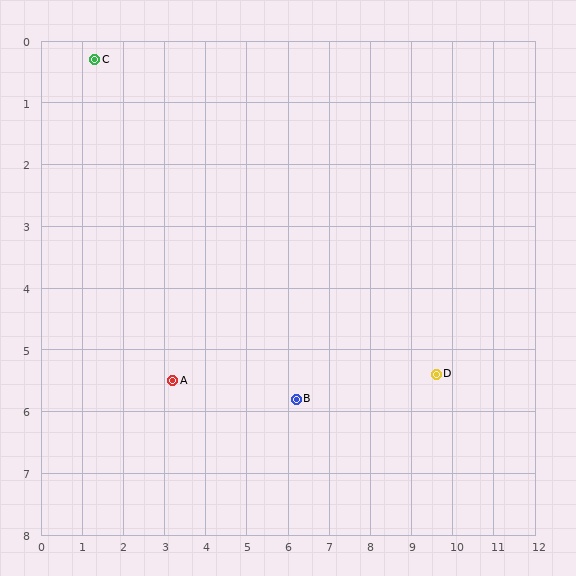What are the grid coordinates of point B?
Point B is at approximately (6.2, 5.8).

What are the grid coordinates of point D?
Point D is at approximately (9.6, 5.4).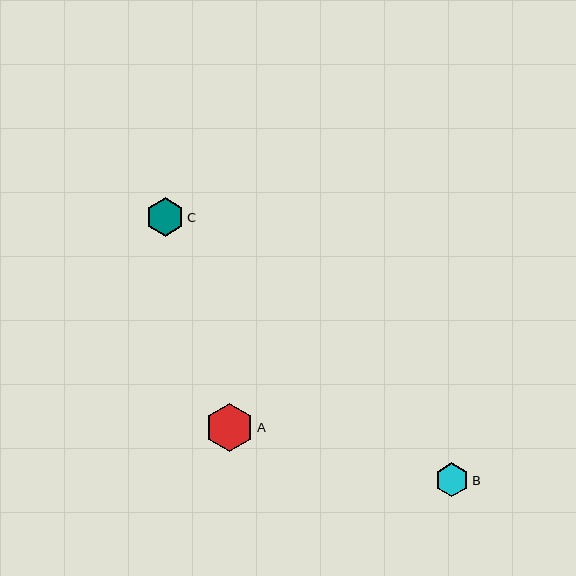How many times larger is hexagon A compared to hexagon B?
Hexagon A is approximately 1.4 times the size of hexagon B.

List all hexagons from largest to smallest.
From largest to smallest: A, C, B.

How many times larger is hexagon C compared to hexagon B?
Hexagon C is approximately 1.1 times the size of hexagon B.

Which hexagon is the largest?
Hexagon A is the largest with a size of approximately 48 pixels.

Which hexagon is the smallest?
Hexagon B is the smallest with a size of approximately 34 pixels.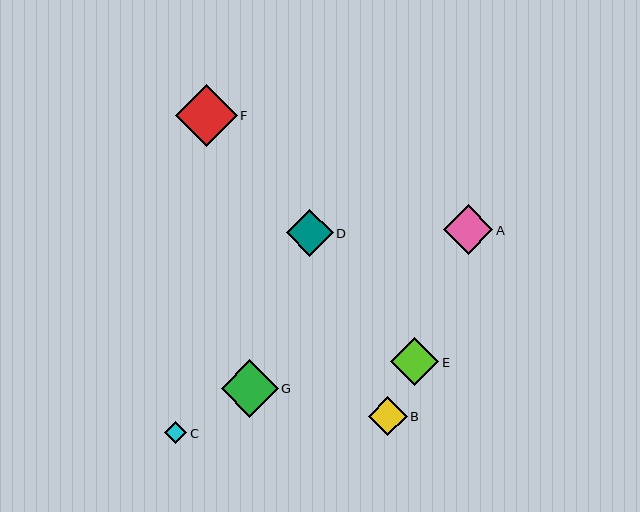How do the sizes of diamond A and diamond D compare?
Diamond A and diamond D are approximately the same size.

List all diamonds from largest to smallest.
From largest to smallest: F, G, A, E, D, B, C.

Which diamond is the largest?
Diamond F is the largest with a size of approximately 62 pixels.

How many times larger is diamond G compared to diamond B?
Diamond G is approximately 1.5 times the size of diamond B.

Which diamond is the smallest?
Diamond C is the smallest with a size of approximately 22 pixels.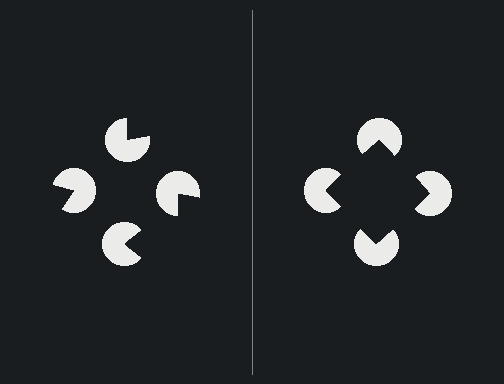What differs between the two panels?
The pac-man discs are positioned identically on both sides; only the wedge orientations differ. On the right they align to a square; on the left they are misaligned.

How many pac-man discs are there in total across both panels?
8 — 4 on each side.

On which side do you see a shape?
An illusory square appears on the right side. On the left side the wedge cuts are rotated, so no coherent shape forms.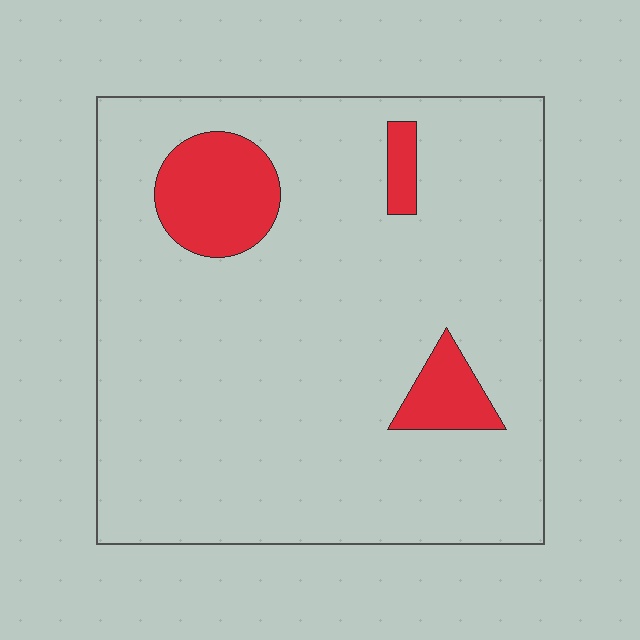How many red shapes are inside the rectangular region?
3.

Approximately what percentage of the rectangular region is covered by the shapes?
Approximately 10%.